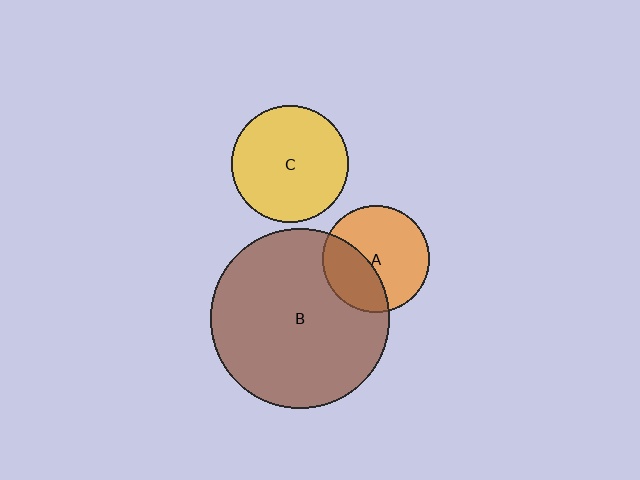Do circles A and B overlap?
Yes.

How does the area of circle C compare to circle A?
Approximately 1.2 times.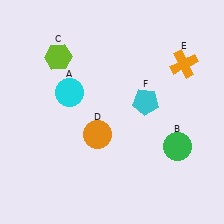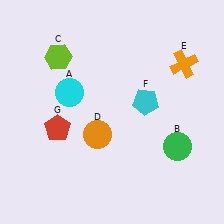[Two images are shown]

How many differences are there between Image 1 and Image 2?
There is 1 difference between the two images.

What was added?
A red pentagon (G) was added in Image 2.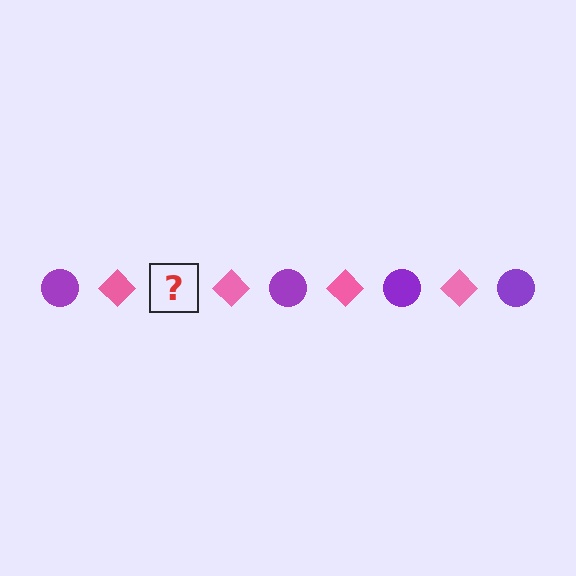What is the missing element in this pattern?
The missing element is a purple circle.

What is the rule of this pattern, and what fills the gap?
The rule is that the pattern alternates between purple circle and pink diamond. The gap should be filled with a purple circle.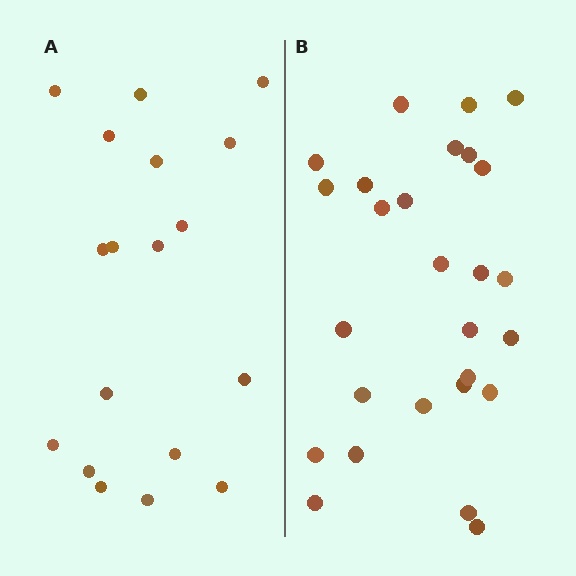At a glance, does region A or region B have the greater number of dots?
Region B (the right region) has more dots.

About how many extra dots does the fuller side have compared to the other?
Region B has roughly 8 or so more dots than region A.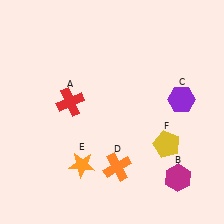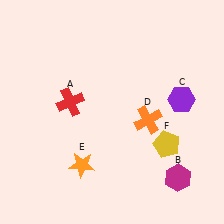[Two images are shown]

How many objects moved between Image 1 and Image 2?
1 object moved between the two images.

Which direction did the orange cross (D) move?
The orange cross (D) moved up.